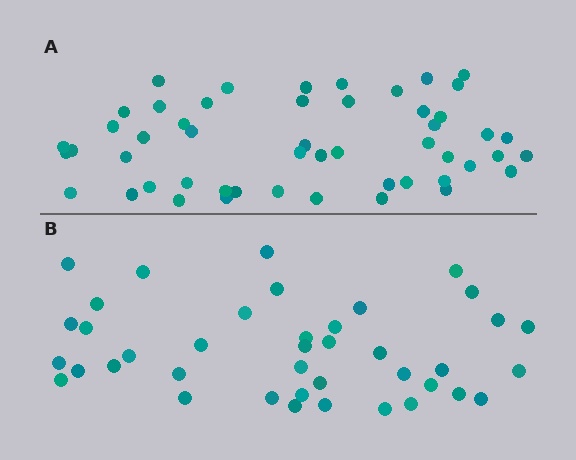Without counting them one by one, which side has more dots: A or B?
Region A (the top region) has more dots.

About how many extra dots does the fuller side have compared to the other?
Region A has roughly 12 or so more dots than region B.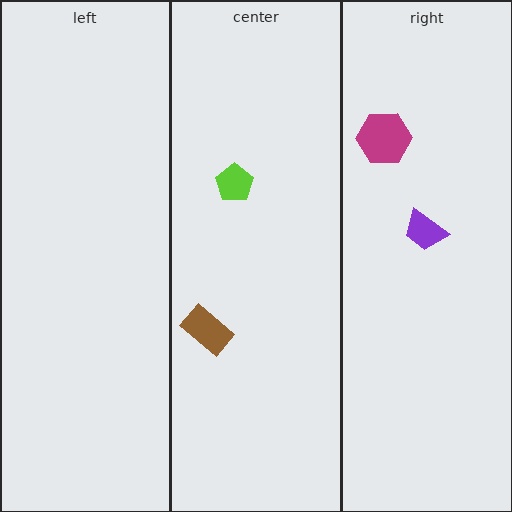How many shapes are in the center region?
2.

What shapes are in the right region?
The magenta hexagon, the purple trapezoid.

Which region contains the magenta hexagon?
The right region.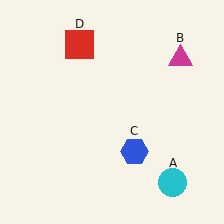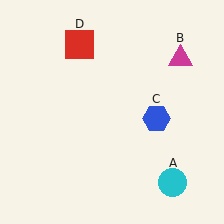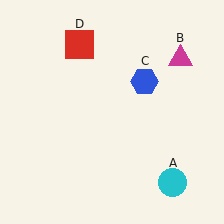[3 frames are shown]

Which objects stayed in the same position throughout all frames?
Cyan circle (object A) and magenta triangle (object B) and red square (object D) remained stationary.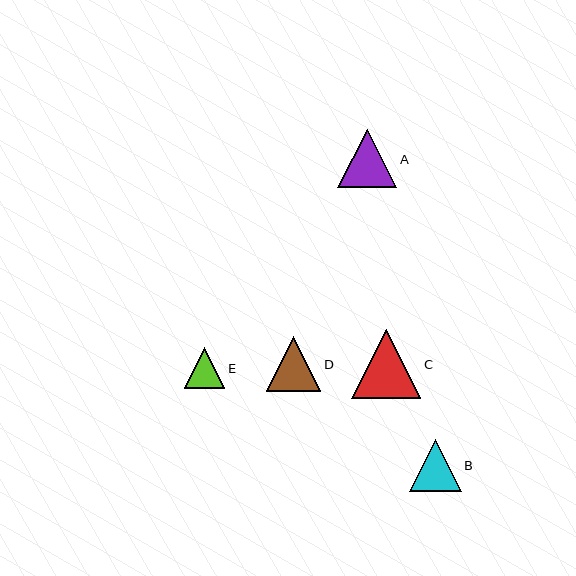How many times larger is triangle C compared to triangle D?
Triangle C is approximately 1.3 times the size of triangle D.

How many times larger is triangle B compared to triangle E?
Triangle B is approximately 1.3 times the size of triangle E.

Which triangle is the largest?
Triangle C is the largest with a size of approximately 69 pixels.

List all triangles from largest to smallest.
From largest to smallest: C, A, D, B, E.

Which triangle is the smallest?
Triangle E is the smallest with a size of approximately 41 pixels.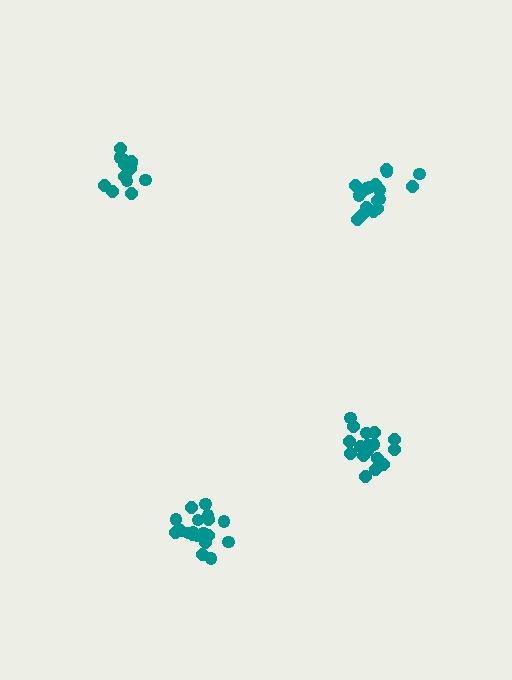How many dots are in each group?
Group 1: 19 dots, Group 2: 14 dots, Group 3: 17 dots, Group 4: 19 dots (69 total).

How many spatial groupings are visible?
There are 4 spatial groupings.